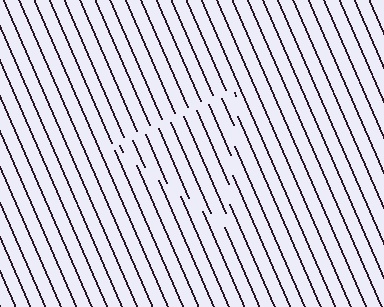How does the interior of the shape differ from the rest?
The interior of the shape contains the same grating, shifted by half a period — the contour is defined by the phase discontinuity where line-ends from the inner and outer gratings abut.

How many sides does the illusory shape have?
3 sides — the line-ends trace a triangle.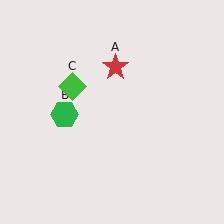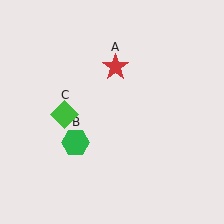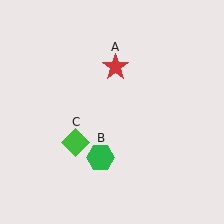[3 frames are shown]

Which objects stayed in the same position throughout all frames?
Red star (object A) remained stationary.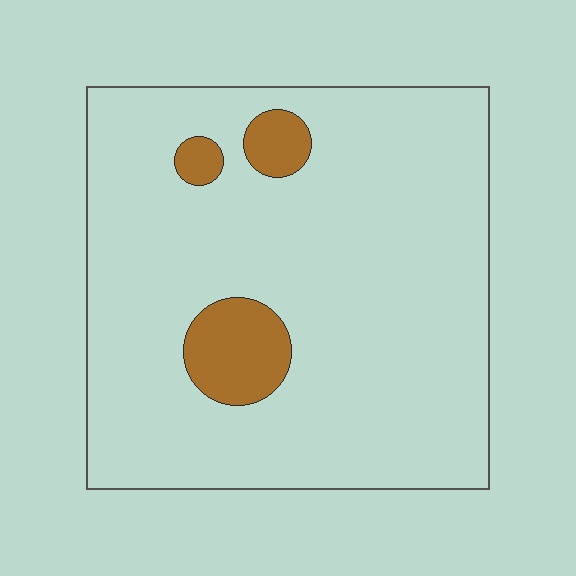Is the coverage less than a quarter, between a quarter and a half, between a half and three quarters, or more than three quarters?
Less than a quarter.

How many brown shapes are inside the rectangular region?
3.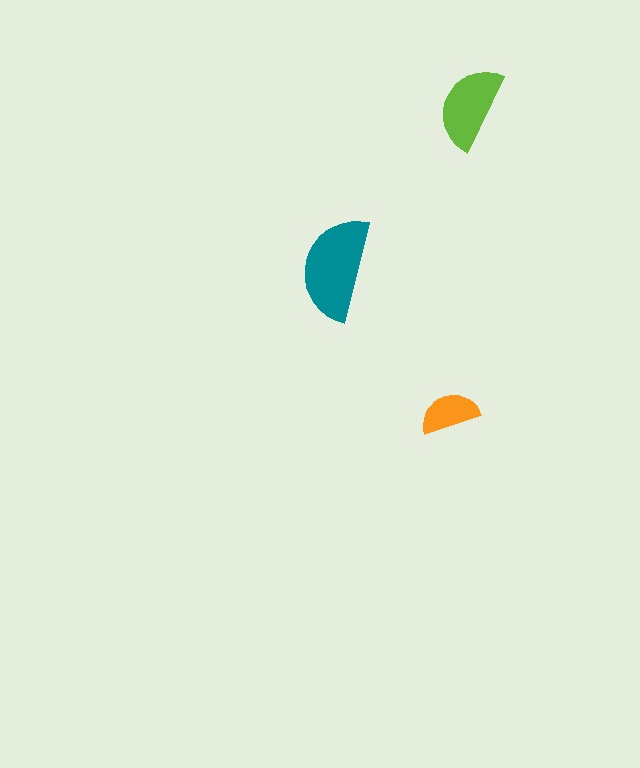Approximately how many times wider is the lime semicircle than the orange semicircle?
About 1.5 times wider.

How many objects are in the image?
There are 3 objects in the image.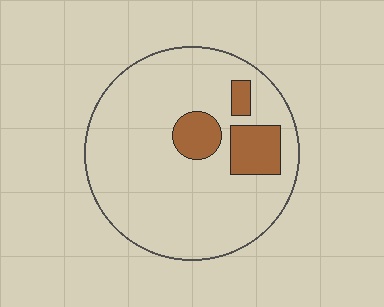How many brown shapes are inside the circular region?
3.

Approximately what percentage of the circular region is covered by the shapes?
Approximately 15%.